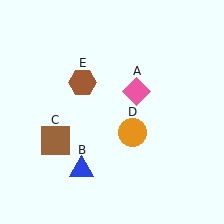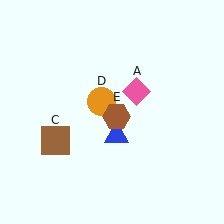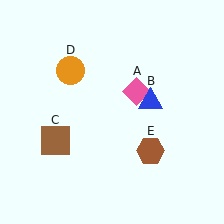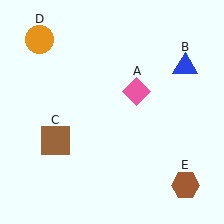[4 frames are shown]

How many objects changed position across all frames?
3 objects changed position: blue triangle (object B), orange circle (object D), brown hexagon (object E).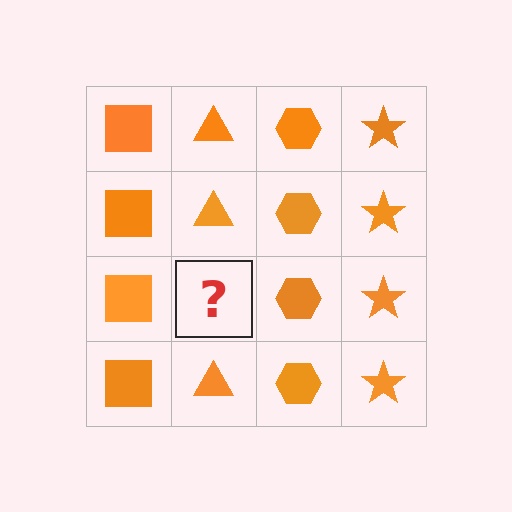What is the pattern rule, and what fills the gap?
The rule is that each column has a consistent shape. The gap should be filled with an orange triangle.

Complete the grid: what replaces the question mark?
The question mark should be replaced with an orange triangle.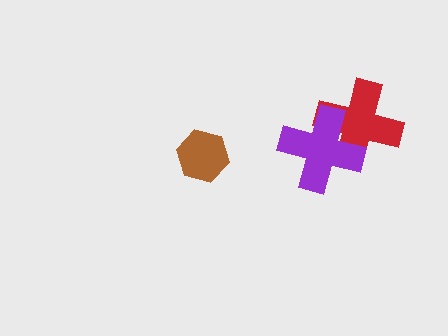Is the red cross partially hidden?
Yes, it is partially covered by another shape.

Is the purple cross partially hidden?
No, no other shape covers it.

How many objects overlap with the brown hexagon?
0 objects overlap with the brown hexagon.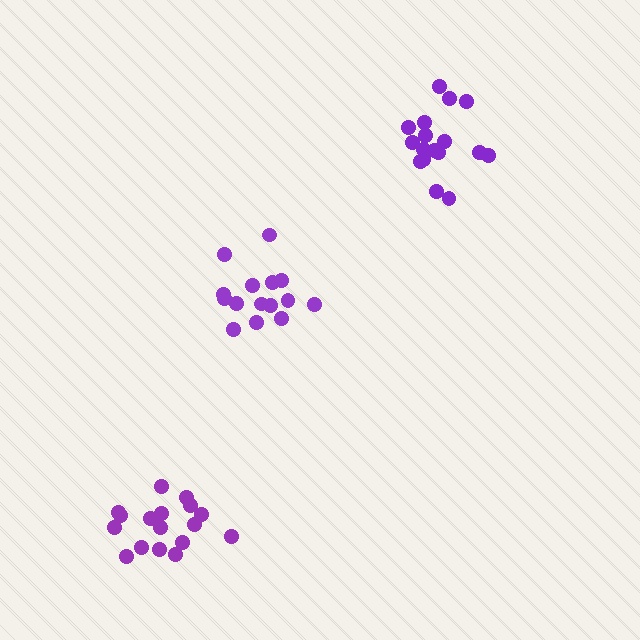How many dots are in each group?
Group 1: 15 dots, Group 2: 17 dots, Group 3: 17 dots (49 total).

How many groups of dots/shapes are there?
There are 3 groups.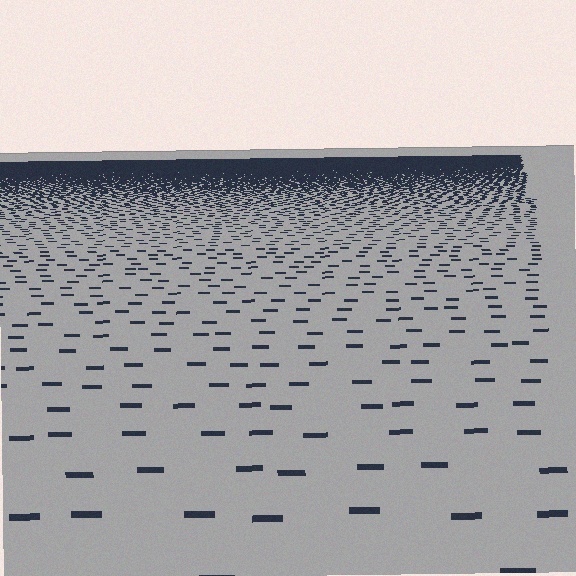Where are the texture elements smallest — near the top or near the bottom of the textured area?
Near the top.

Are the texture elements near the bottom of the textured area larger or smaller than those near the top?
Larger. Near the bottom, elements are closer to the viewer and appear at a bigger on-screen size.